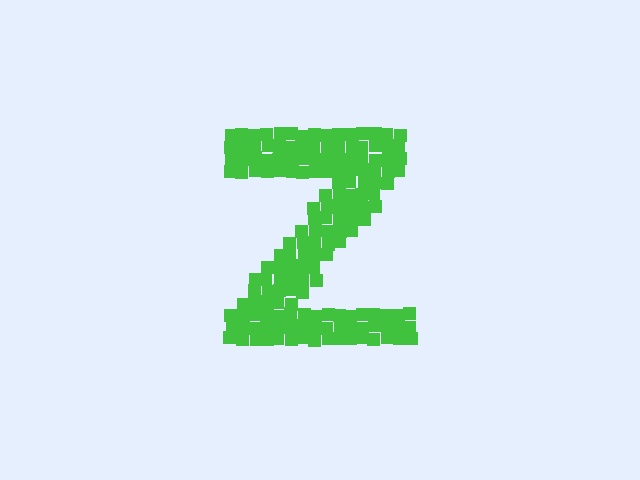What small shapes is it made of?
It is made of small squares.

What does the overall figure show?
The overall figure shows the letter Z.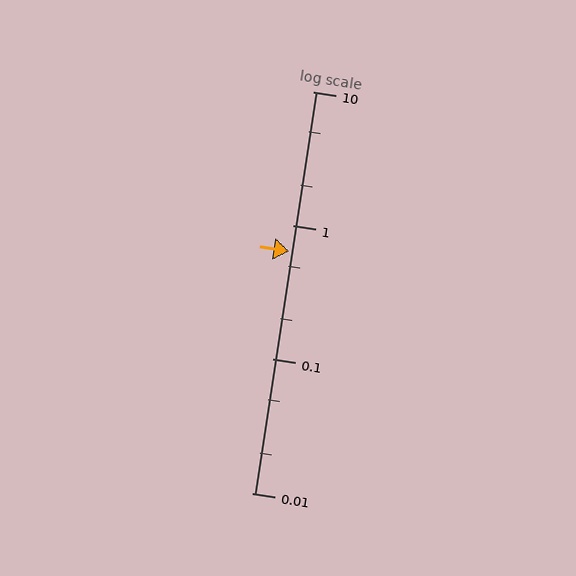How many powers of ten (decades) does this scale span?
The scale spans 3 decades, from 0.01 to 10.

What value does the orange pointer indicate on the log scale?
The pointer indicates approximately 0.64.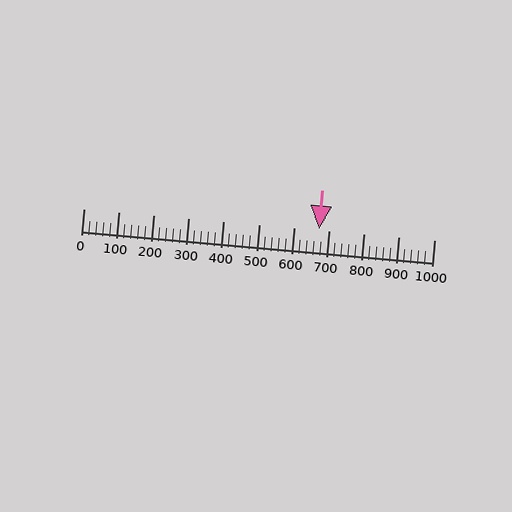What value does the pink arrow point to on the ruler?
The pink arrow points to approximately 672.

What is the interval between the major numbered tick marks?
The major tick marks are spaced 100 units apart.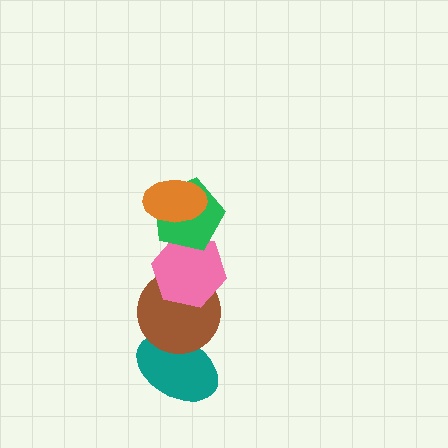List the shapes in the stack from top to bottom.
From top to bottom: the orange ellipse, the green pentagon, the pink hexagon, the brown circle, the teal ellipse.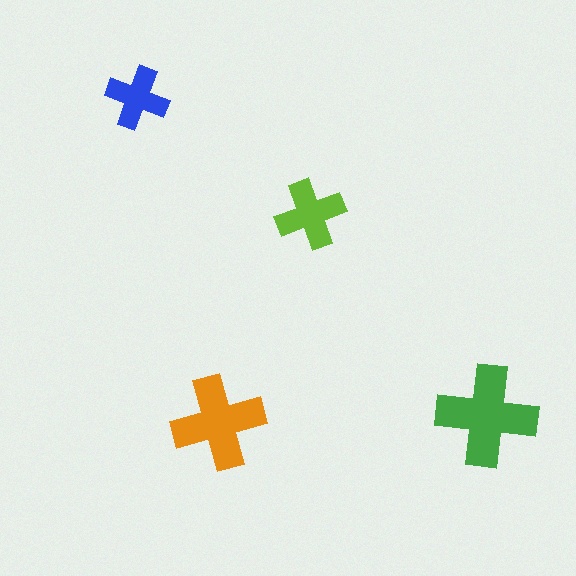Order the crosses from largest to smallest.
the green one, the orange one, the lime one, the blue one.